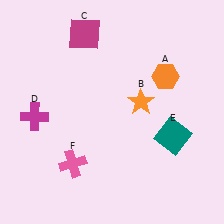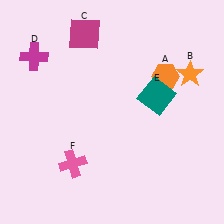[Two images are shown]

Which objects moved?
The objects that moved are: the orange star (B), the magenta cross (D), the teal square (E).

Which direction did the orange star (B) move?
The orange star (B) moved right.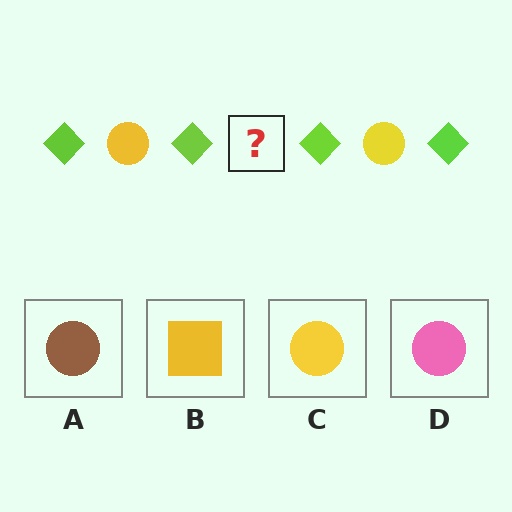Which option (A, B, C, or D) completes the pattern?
C.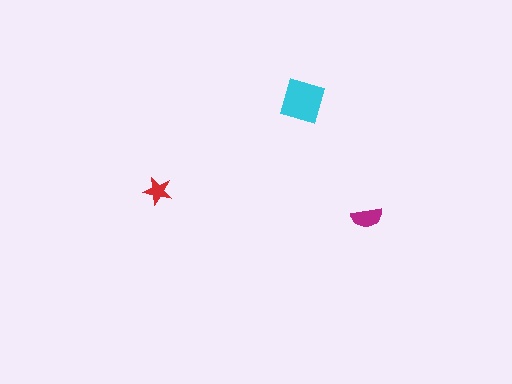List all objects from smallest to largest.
The red star, the magenta semicircle, the cyan square.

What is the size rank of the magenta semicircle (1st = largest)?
2nd.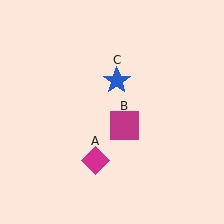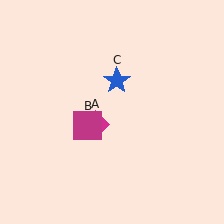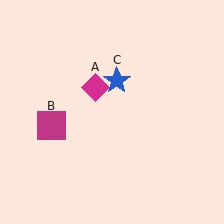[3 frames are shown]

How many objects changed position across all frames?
2 objects changed position: magenta diamond (object A), magenta square (object B).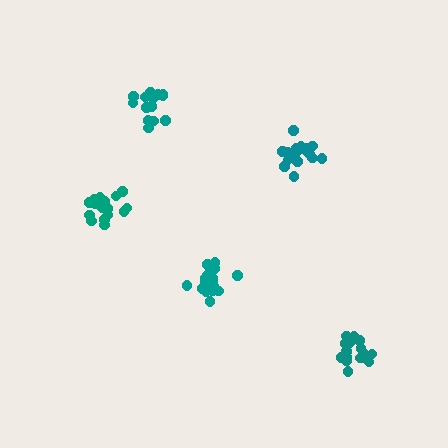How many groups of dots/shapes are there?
There are 5 groups.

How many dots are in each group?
Group 1: 15 dots, Group 2: 20 dots, Group 3: 18 dots, Group 4: 18 dots, Group 5: 19 dots (90 total).